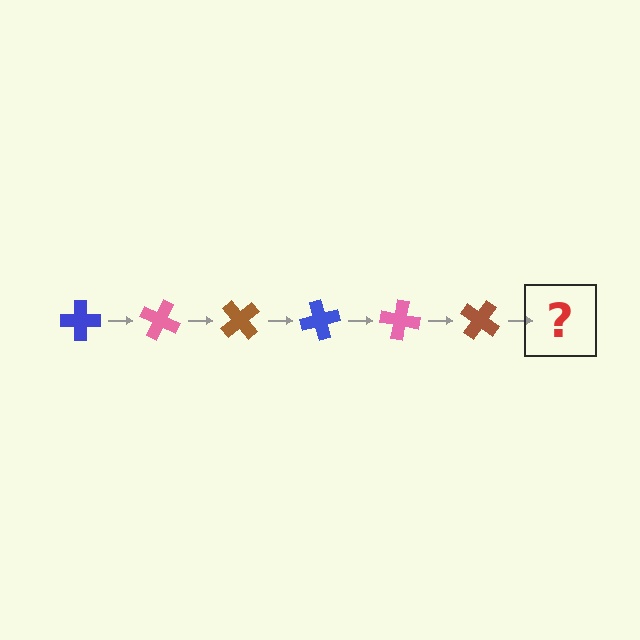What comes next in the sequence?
The next element should be a blue cross, rotated 150 degrees from the start.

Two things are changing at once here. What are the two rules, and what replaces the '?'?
The two rules are that it rotates 25 degrees each step and the color cycles through blue, pink, and brown. The '?' should be a blue cross, rotated 150 degrees from the start.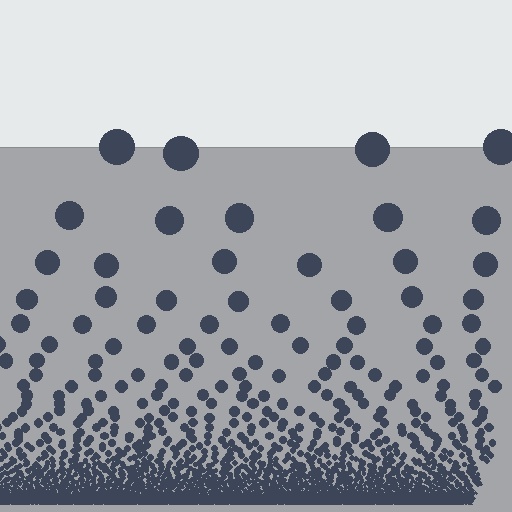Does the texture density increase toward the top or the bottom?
Density increases toward the bottom.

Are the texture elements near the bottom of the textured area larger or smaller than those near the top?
Smaller. The gradient is inverted — elements near the bottom are smaller and denser.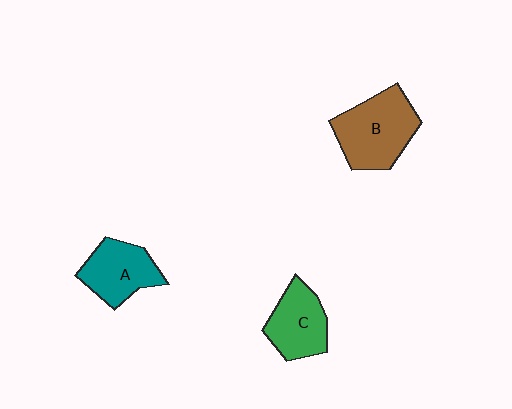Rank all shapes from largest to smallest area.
From largest to smallest: B (brown), A (teal), C (green).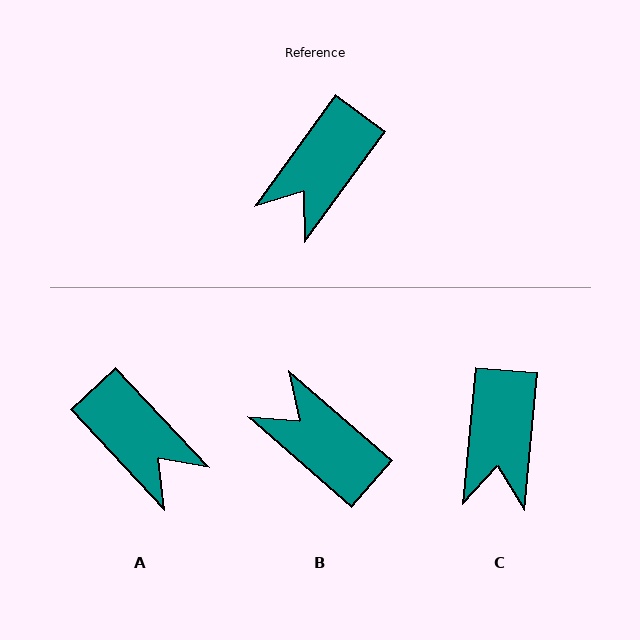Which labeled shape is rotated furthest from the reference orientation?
B, about 95 degrees away.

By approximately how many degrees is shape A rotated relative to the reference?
Approximately 79 degrees counter-clockwise.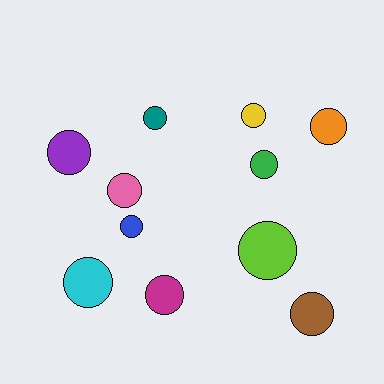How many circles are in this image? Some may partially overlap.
There are 11 circles.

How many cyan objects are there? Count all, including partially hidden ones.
There is 1 cyan object.